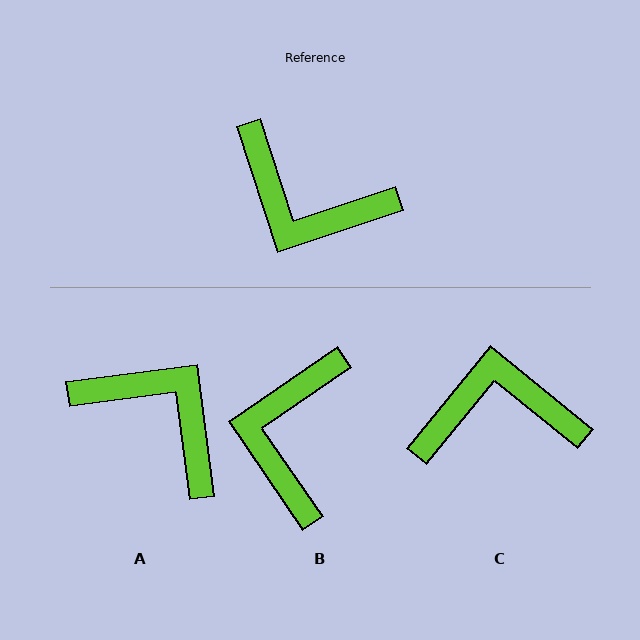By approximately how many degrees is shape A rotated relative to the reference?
Approximately 169 degrees counter-clockwise.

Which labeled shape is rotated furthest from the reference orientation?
A, about 169 degrees away.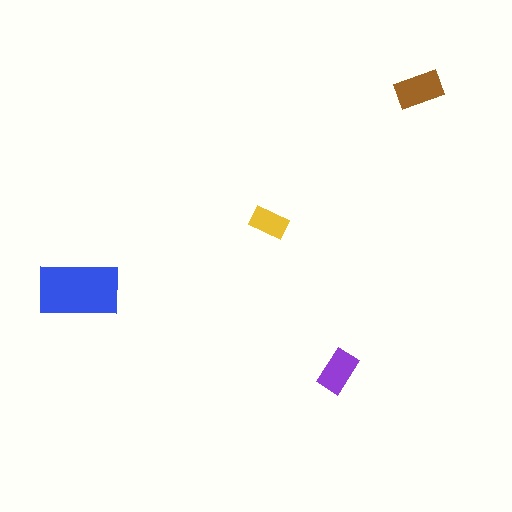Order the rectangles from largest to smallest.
the blue one, the brown one, the purple one, the yellow one.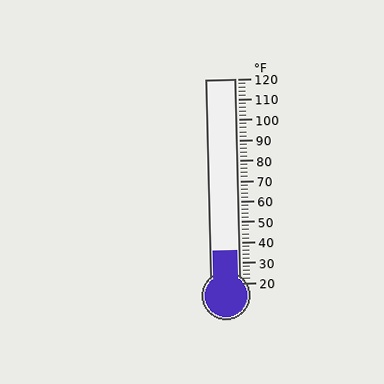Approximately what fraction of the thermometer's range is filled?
The thermometer is filled to approximately 15% of its range.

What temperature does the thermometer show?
The thermometer shows approximately 36°F.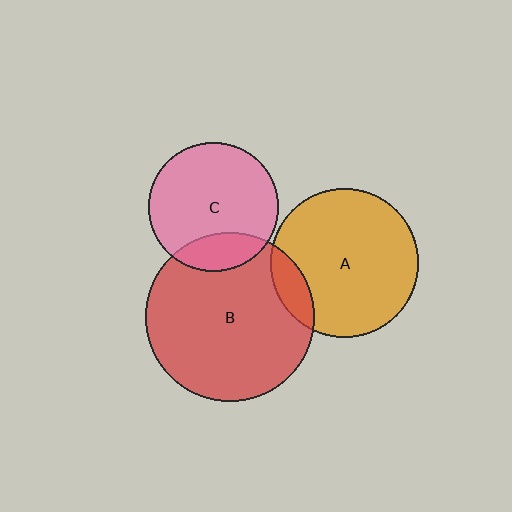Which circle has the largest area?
Circle B (red).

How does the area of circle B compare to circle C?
Approximately 1.7 times.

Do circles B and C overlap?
Yes.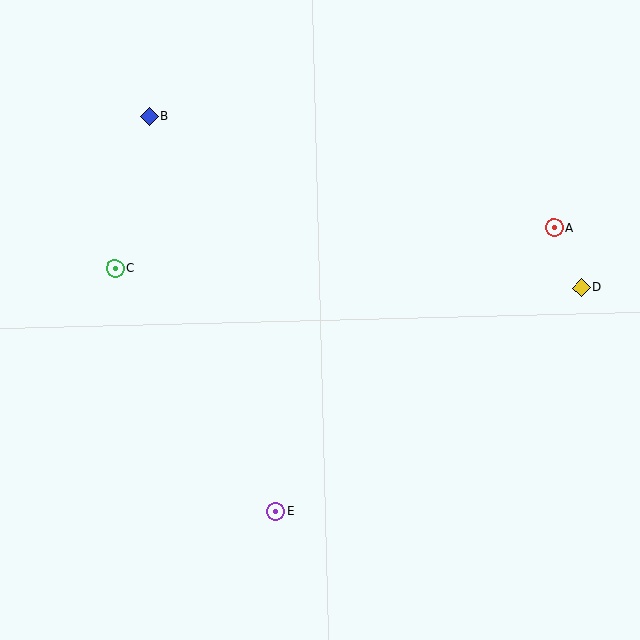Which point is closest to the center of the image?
Point E at (276, 511) is closest to the center.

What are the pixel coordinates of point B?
Point B is at (149, 117).